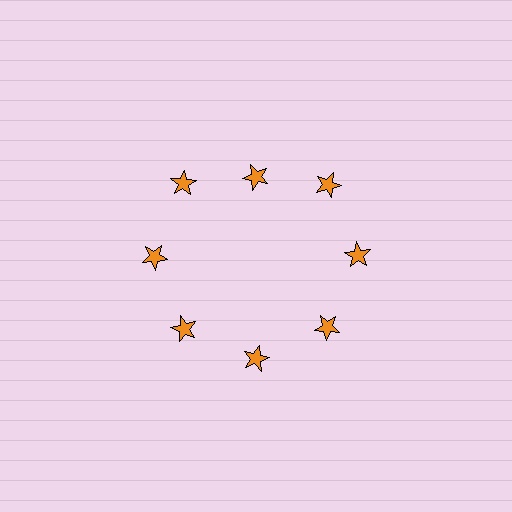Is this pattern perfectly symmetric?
No. The 8 orange stars are arranged in a ring, but one element near the 12 o'clock position is pulled inward toward the center, breaking the 8-fold rotational symmetry.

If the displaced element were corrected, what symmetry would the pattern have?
It would have 8-fold rotational symmetry — the pattern would map onto itself every 45 degrees.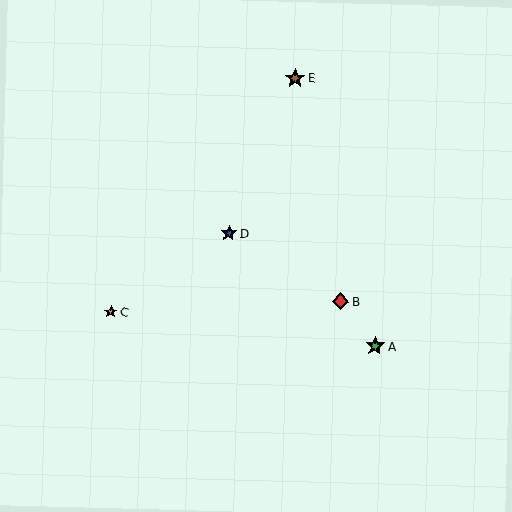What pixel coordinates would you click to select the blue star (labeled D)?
Click at (229, 233) to select the blue star D.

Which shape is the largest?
The brown star (labeled E) is the largest.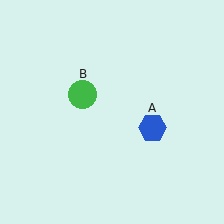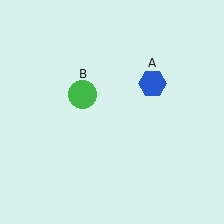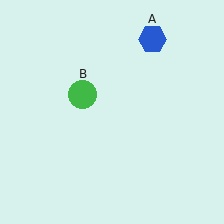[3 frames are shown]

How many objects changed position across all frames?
1 object changed position: blue hexagon (object A).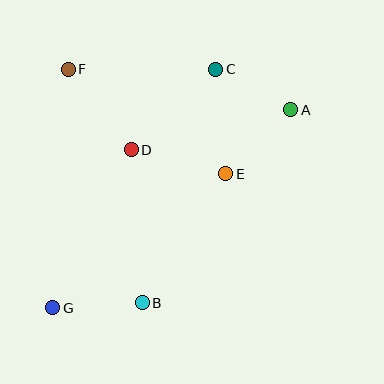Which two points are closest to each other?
Points A and C are closest to each other.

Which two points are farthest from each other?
Points A and G are farthest from each other.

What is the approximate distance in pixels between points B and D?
The distance between B and D is approximately 153 pixels.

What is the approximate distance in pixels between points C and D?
The distance between C and D is approximately 117 pixels.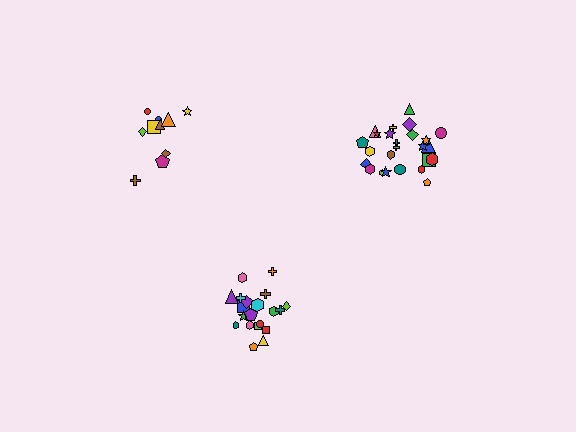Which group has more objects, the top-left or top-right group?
The top-right group.